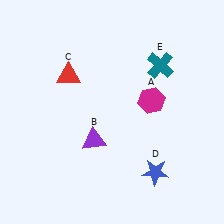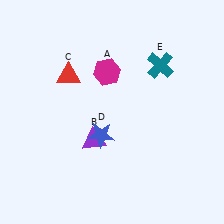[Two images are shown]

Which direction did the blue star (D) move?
The blue star (D) moved left.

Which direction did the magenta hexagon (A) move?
The magenta hexagon (A) moved left.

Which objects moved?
The objects that moved are: the magenta hexagon (A), the blue star (D).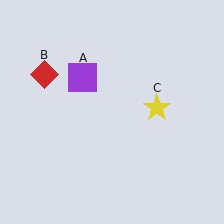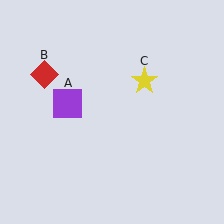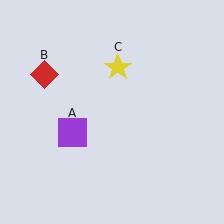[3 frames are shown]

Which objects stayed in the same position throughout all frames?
Red diamond (object B) remained stationary.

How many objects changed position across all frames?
2 objects changed position: purple square (object A), yellow star (object C).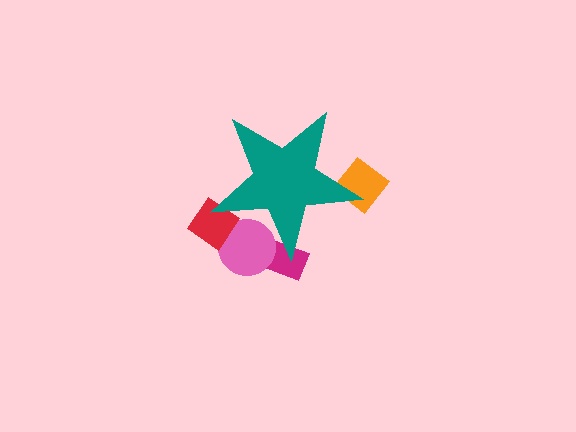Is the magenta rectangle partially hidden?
Yes, the magenta rectangle is partially hidden behind the teal star.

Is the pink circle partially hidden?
Yes, the pink circle is partially hidden behind the teal star.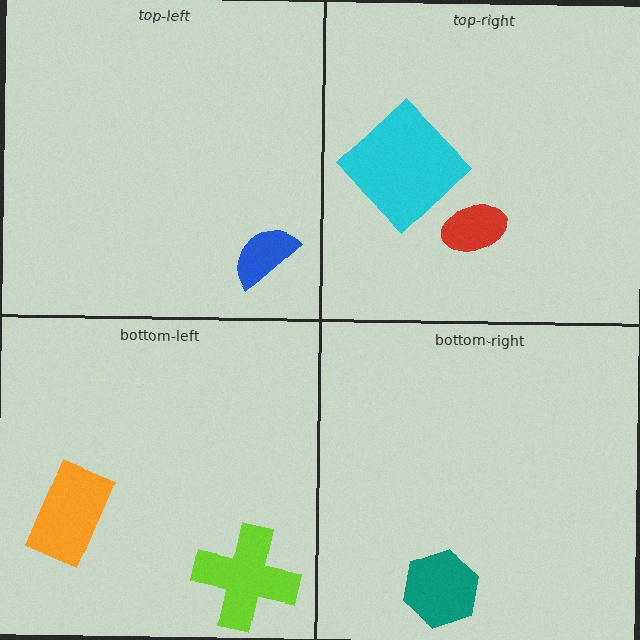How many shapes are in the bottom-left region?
2.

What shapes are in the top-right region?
The cyan diamond, the red ellipse.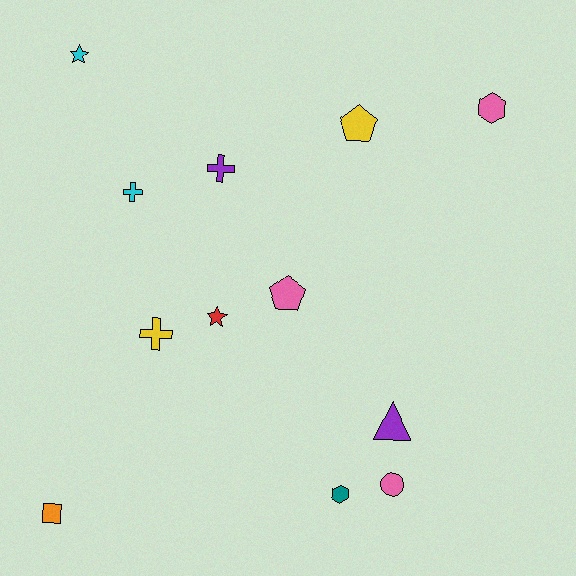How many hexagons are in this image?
There are 2 hexagons.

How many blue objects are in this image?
There are no blue objects.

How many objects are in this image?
There are 12 objects.